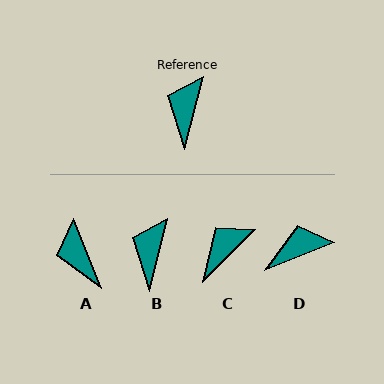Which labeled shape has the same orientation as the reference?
B.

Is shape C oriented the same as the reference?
No, it is off by about 31 degrees.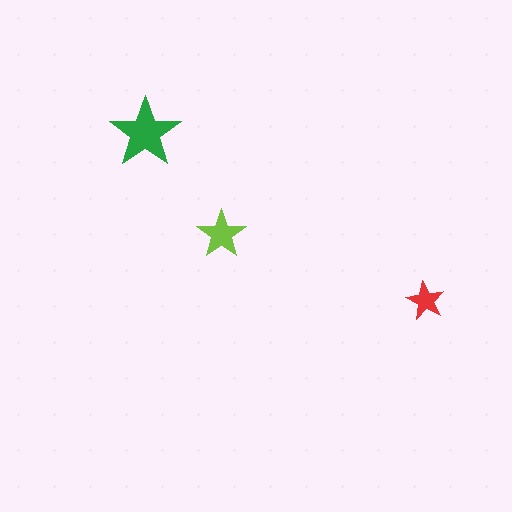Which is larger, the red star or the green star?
The green one.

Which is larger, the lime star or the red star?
The lime one.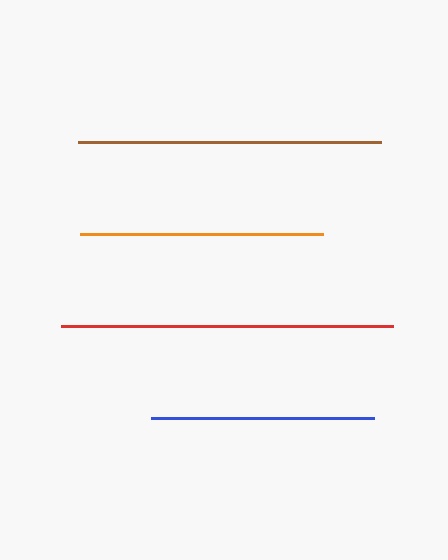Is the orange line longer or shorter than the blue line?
The orange line is longer than the blue line.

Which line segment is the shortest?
The blue line is the shortest at approximately 223 pixels.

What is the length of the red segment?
The red segment is approximately 332 pixels long.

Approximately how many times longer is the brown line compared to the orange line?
The brown line is approximately 1.3 times the length of the orange line.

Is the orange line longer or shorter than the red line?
The red line is longer than the orange line.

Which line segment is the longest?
The red line is the longest at approximately 332 pixels.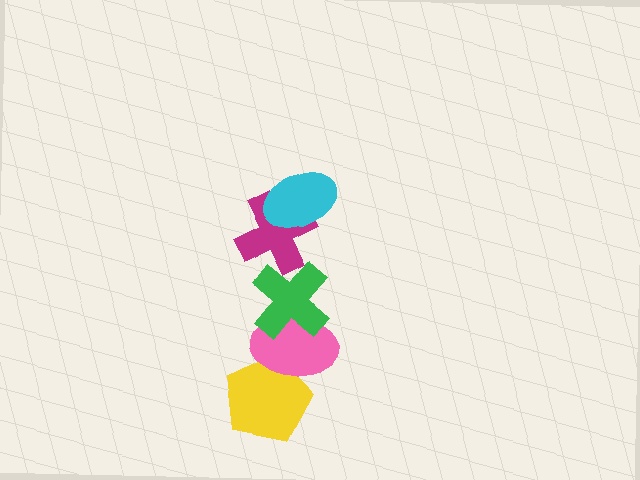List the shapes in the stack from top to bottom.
From top to bottom: the cyan ellipse, the magenta cross, the green cross, the pink ellipse, the yellow pentagon.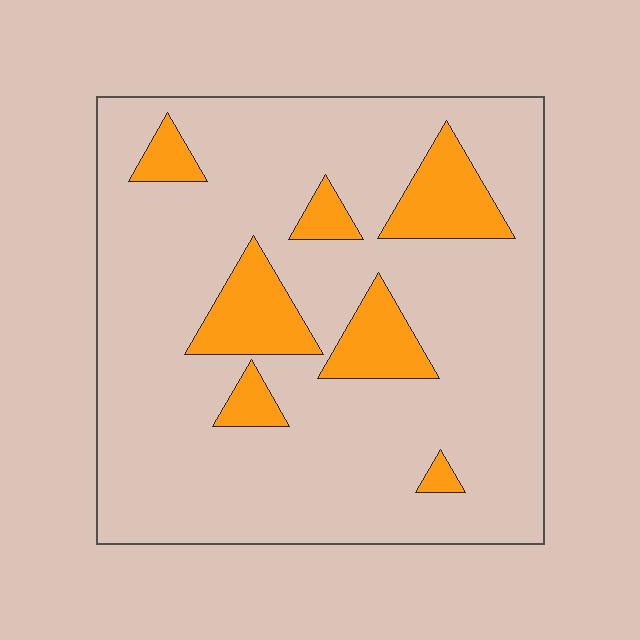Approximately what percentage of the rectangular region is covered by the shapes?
Approximately 15%.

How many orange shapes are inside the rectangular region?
7.